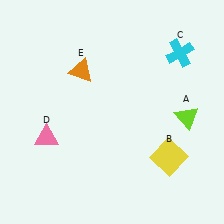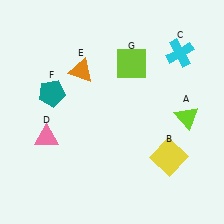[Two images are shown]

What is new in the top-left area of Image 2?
A teal pentagon (F) was added in the top-left area of Image 2.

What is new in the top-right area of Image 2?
A lime square (G) was added in the top-right area of Image 2.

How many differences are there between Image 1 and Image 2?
There are 2 differences between the two images.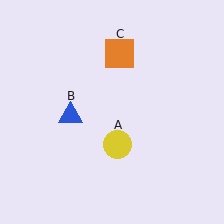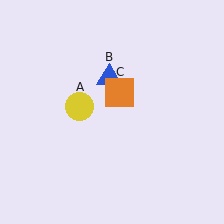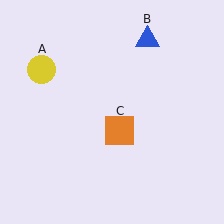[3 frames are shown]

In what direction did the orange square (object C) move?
The orange square (object C) moved down.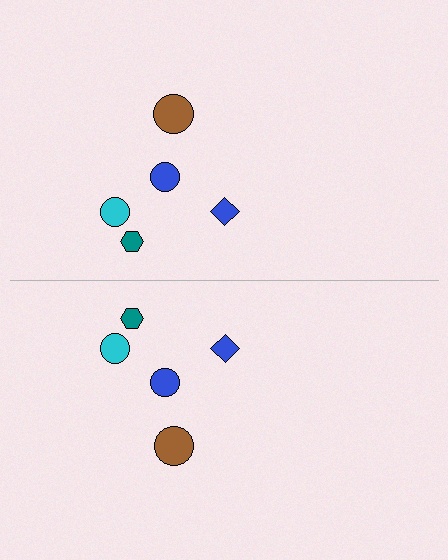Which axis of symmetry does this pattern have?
The pattern has a horizontal axis of symmetry running through the center of the image.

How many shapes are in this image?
There are 10 shapes in this image.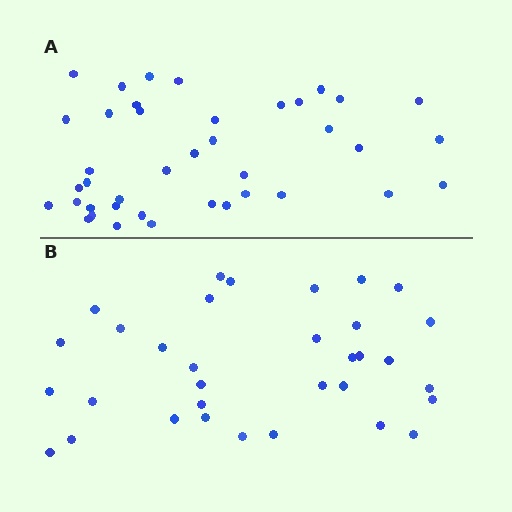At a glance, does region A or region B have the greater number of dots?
Region A (the top region) has more dots.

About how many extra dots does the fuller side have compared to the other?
Region A has roughly 8 or so more dots than region B.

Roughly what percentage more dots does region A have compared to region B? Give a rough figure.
About 20% more.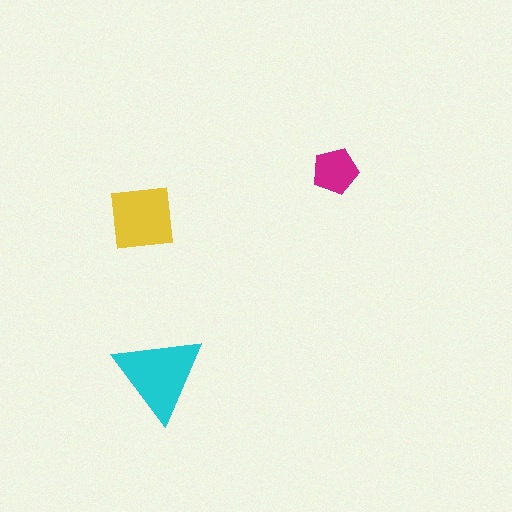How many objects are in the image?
There are 3 objects in the image.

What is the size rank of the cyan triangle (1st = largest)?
1st.